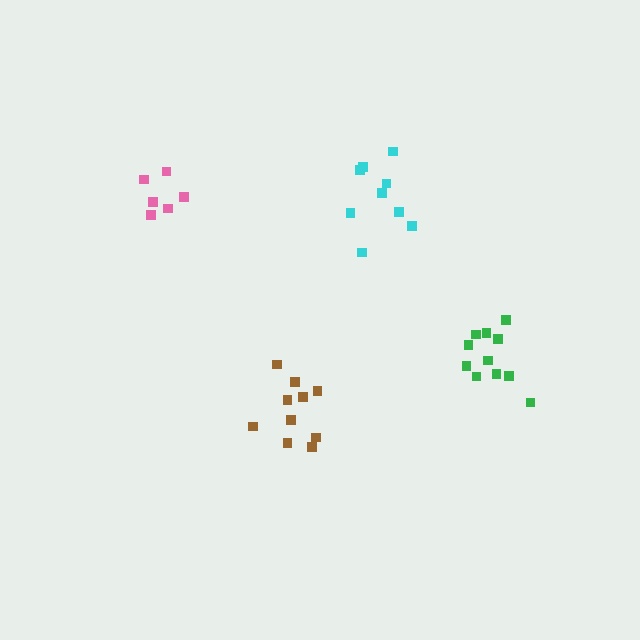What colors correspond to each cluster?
The clusters are colored: cyan, green, pink, brown.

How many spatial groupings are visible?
There are 4 spatial groupings.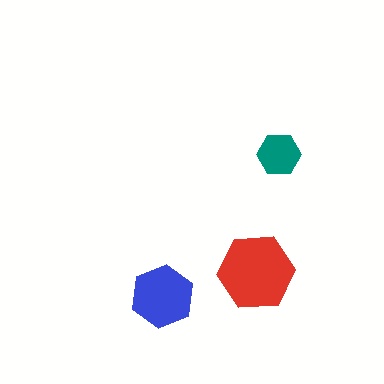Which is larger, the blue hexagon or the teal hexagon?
The blue one.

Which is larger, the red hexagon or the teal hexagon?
The red one.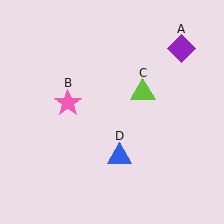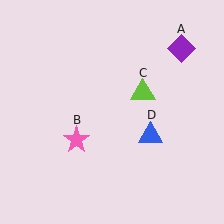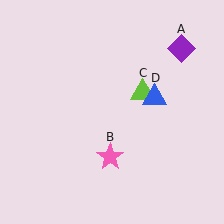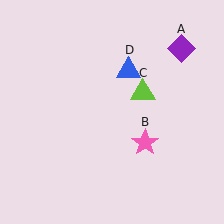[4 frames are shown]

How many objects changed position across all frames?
2 objects changed position: pink star (object B), blue triangle (object D).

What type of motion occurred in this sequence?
The pink star (object B), blue triangle (object D) rotated counterclockwise around the center of the scene.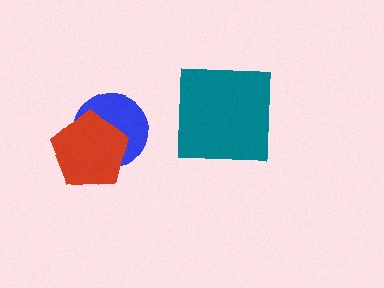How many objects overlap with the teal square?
0 objects overlap with the teal square.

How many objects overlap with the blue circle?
1 object overlaps with the blue circle.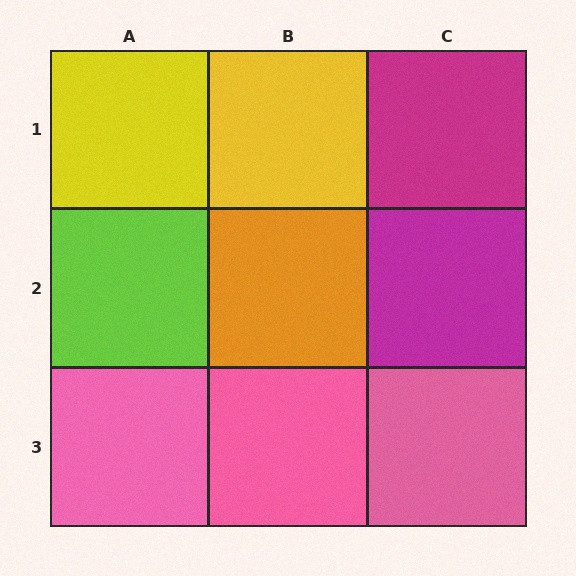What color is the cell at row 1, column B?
Yellow.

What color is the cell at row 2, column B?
Orange.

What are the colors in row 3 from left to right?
Pink, pink, pink.